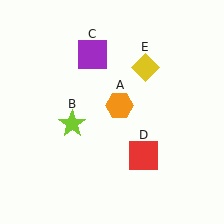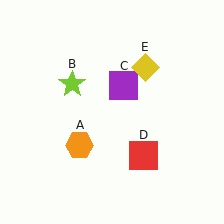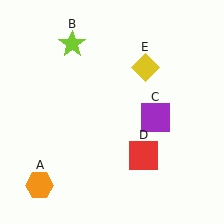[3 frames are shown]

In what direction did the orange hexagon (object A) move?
The orange hexagon (object A) moved down and to the left.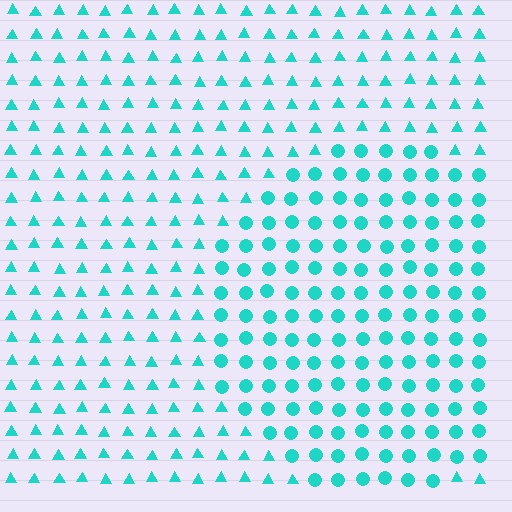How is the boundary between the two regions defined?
The boundary is defined by a change in element shape: circles inside vs. triangles outside. All elements share the same color and spacing.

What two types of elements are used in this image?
The image uses circles inside the circle region and triangles outside it.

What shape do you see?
I see a circle.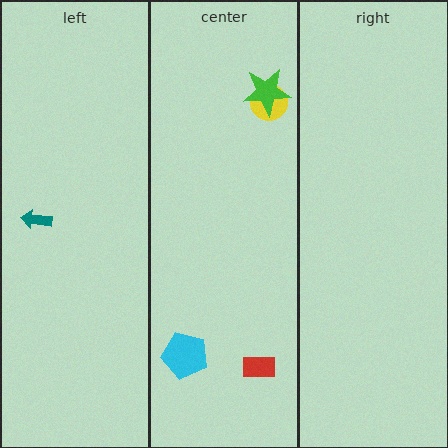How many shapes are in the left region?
1.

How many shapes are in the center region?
4.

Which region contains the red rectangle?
The center region.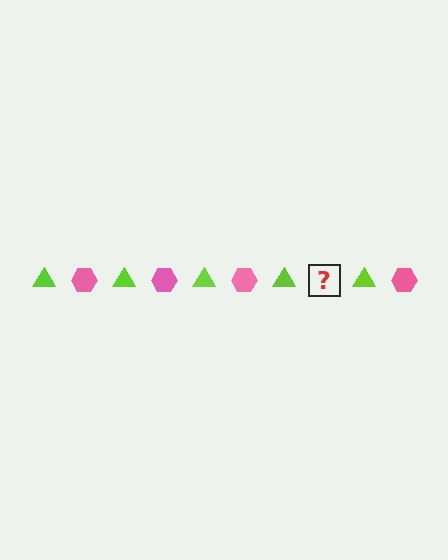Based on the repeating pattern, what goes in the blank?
The blank should be a pink hexagon.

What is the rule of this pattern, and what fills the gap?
The rule is that the pattern alternates between lime triangle and pink hexagon. The gap should be filled with a pink hexagon.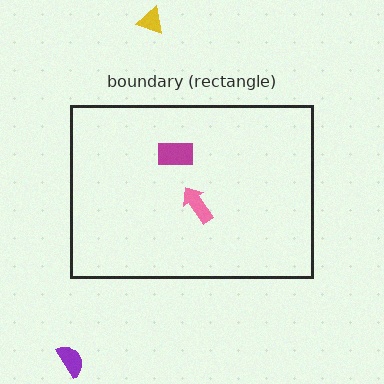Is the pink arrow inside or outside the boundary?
Inside.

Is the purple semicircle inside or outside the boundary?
Outside.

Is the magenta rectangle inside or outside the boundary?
Inside.